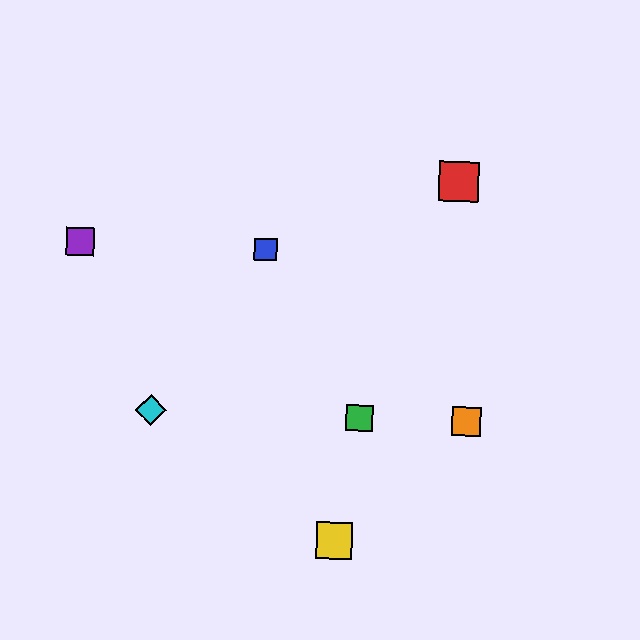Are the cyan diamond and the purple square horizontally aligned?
No, the cyan diamond is at y≈410 and the purple square is at y≈241.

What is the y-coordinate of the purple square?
The purple square is at y≈241.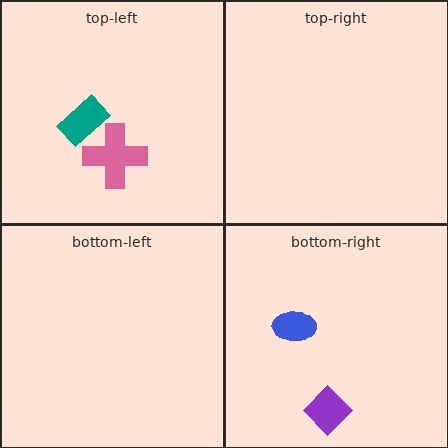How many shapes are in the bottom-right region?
2.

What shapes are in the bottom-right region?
The purple diamond, the blue ellipse.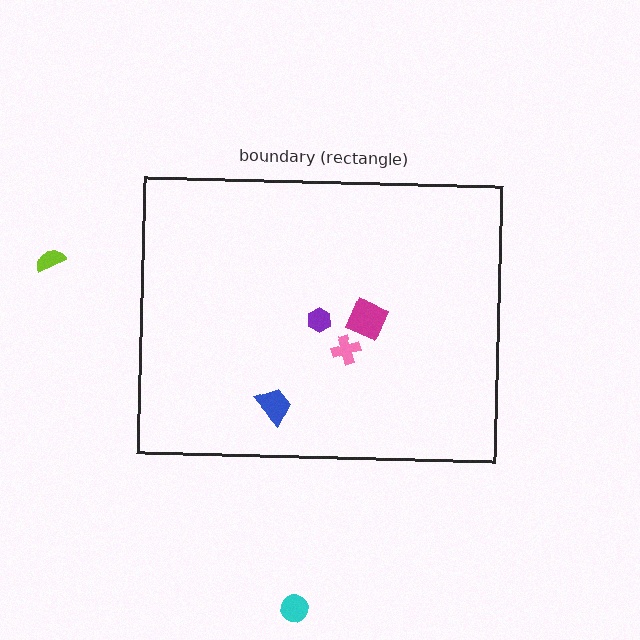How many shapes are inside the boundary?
4 inside, 2 outside.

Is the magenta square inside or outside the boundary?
Inside.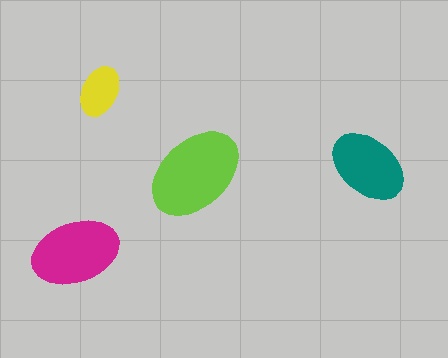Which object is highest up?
The yellow ellipse is topmost.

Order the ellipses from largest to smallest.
the lime one, the magenta one, the teal one, the yellow one.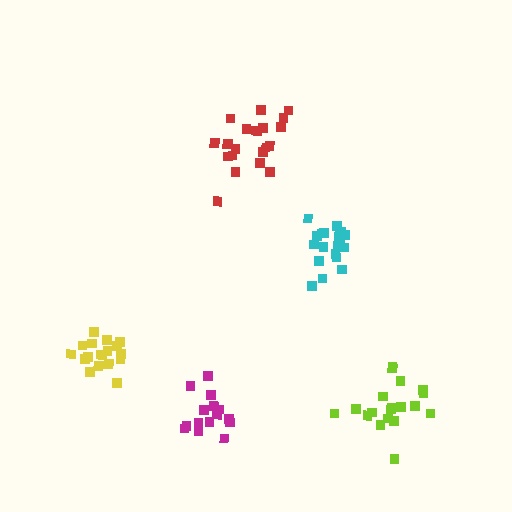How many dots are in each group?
Group 1: 21 dots, Group 2: 18 dots, Group 3: 16 dots, Group 4: 21 dots, Group 5: 19 dots (95 total).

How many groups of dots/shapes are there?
There are 5 groups.